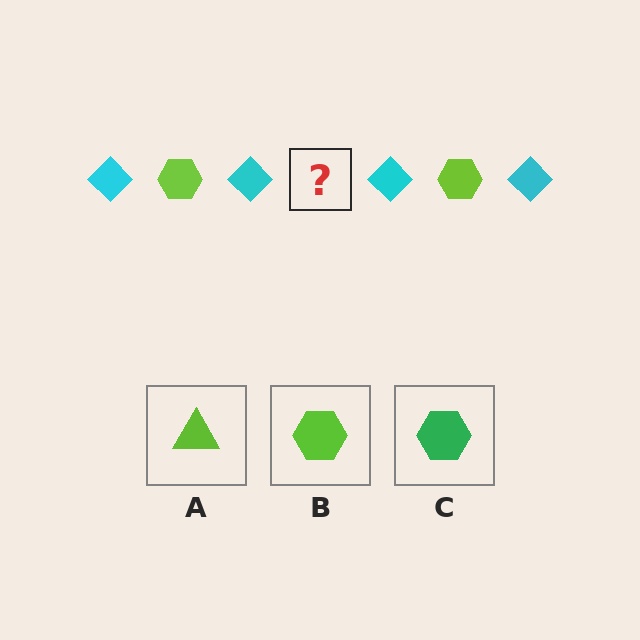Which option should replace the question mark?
Option B.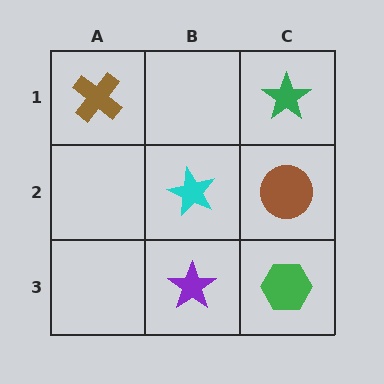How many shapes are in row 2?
2 shapes.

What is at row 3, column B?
A purple star.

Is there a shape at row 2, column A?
No, that cell is empty.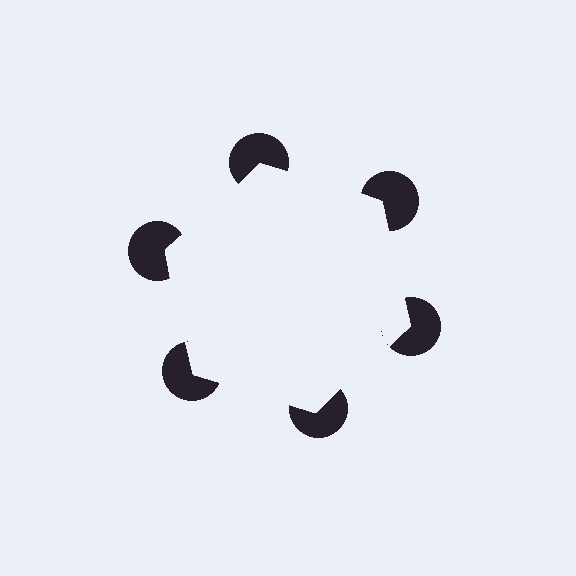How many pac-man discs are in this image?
There are 6 — one at each vertex of the illusory hexagon.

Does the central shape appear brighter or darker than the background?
It typically appears slightly brighter than the background, even though no actual brightness change is drawn.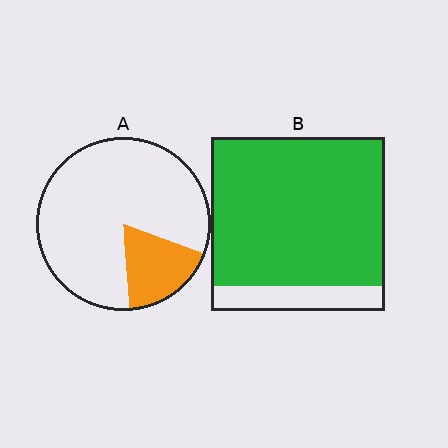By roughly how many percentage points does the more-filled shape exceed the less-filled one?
By roughly 65 percentage points (B over A).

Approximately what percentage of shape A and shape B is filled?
A is approximately 20% and B is approximately 85%.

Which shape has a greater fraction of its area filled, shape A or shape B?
Shape B.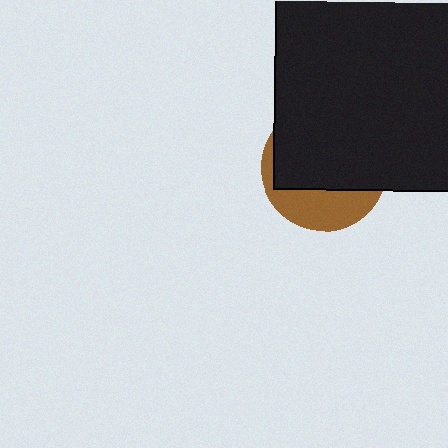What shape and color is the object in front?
The object in front is a black rectangle.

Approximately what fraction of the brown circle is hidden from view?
Roughly 69% of the brown circle is hidden behind the black rectangle.